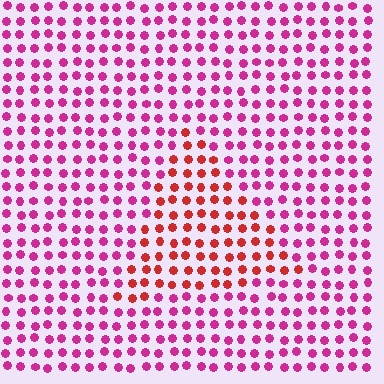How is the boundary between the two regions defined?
The boundary is defined purely by a slight shift in hue (about 38 degrees). Spacing, size, and orientation are identical on both sides.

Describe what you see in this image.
The image is filled with small magenta elements in a uniform arrangement. A triangle-shaped region is visible where the elements are tinted to a slightly different hue, forming a subtle color boundary.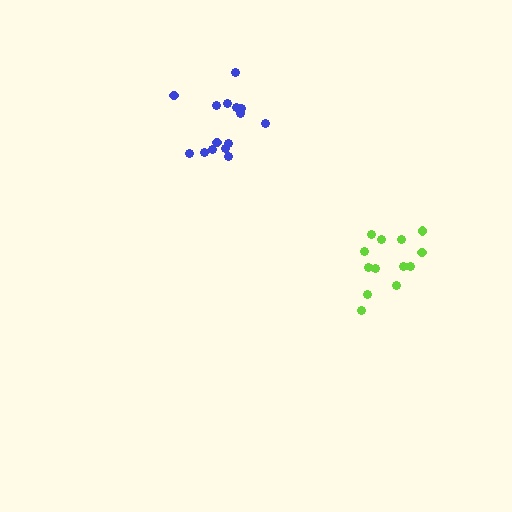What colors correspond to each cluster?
The clusters are colored: blue, lime.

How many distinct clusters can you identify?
There are 2 distinct clusters.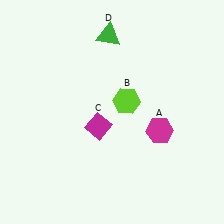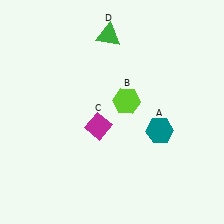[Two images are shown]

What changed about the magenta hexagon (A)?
In Image 1, A is magenta. In Image 2, it changed to teal.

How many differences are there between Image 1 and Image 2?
There is 1 difference between the two images.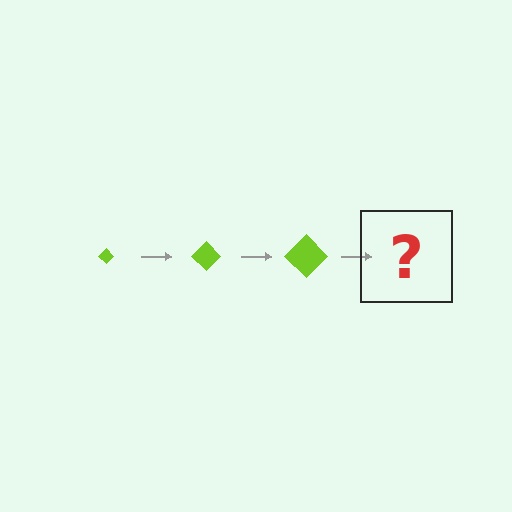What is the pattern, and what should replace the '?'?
The pattern is that the diamond gets progressively larger each step. The '?' should be a lime diamond, larger than the previous one.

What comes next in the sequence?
The next element should be a lime diamond, larger than the previous one.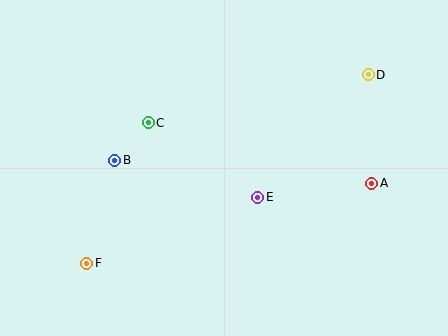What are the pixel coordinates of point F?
Point F is at (87, 263).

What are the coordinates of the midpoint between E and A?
The midpoint between E and A is at (315, 190).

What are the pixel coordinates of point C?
Point C is at (148, 123).